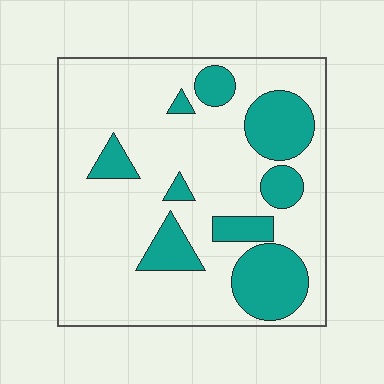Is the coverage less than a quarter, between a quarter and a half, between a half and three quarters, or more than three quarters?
Less than a quarter.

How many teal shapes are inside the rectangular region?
9.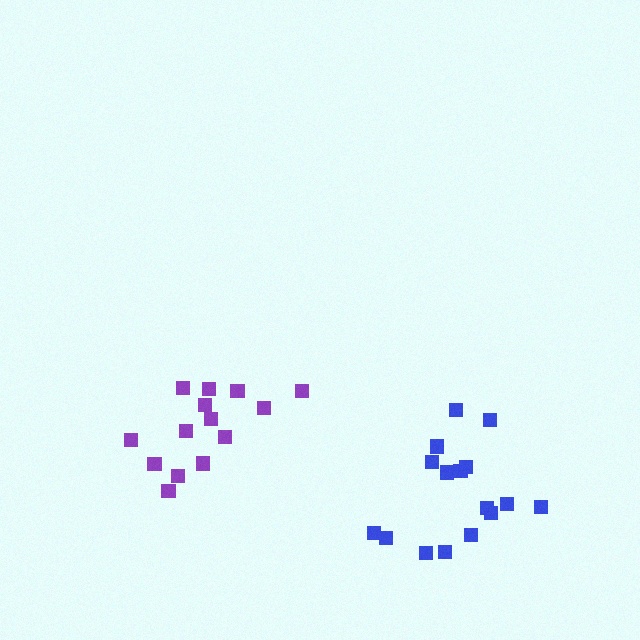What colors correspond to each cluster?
The clusters are colored: blue, purple.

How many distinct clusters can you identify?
There are 2 distinct clusters.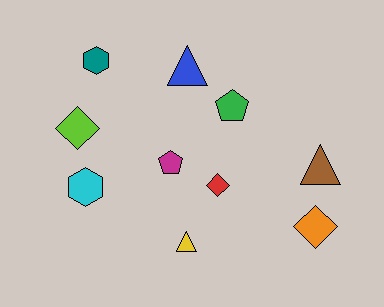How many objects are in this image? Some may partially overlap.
There are 10 objects.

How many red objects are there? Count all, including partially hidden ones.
There is 1 red object.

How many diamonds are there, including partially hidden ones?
There are 3 diamonds.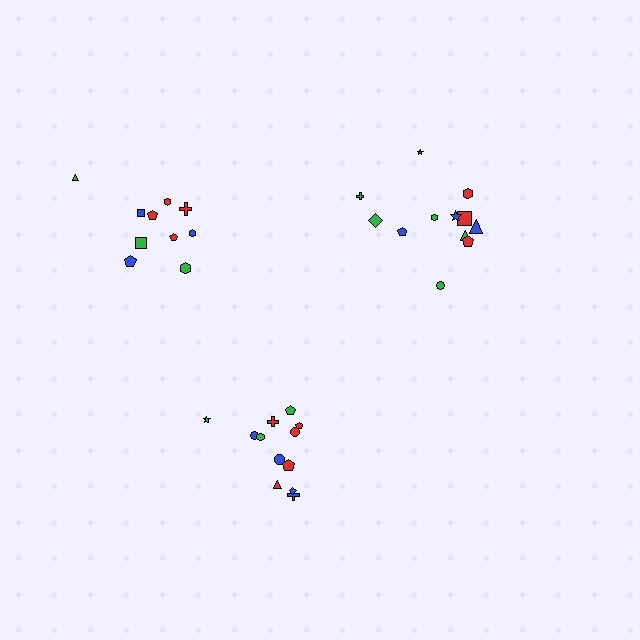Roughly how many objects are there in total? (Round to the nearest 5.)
Roughly 35 objects in total.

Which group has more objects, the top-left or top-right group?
The top-right group.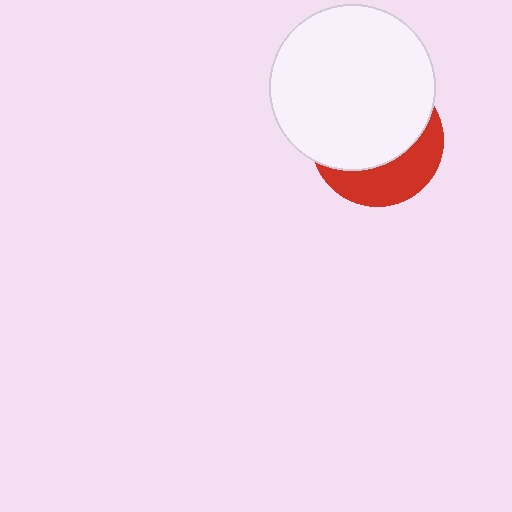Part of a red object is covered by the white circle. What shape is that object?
It is a circle.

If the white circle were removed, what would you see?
You would see the complete red circle.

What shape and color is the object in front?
The object in front is a white circle.